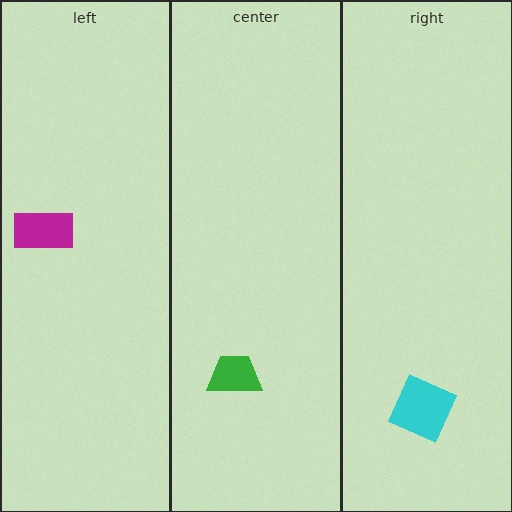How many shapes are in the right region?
1.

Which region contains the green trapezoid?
The center region.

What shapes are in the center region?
The green trapezoid.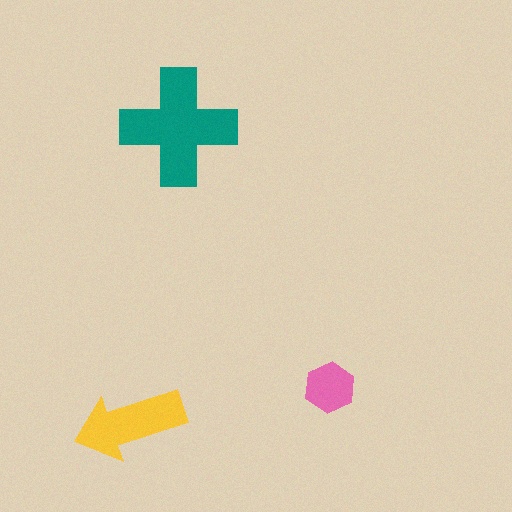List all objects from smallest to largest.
The pink hexagon, the yellow arrow, the teal cross.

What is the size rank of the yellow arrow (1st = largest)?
2nd.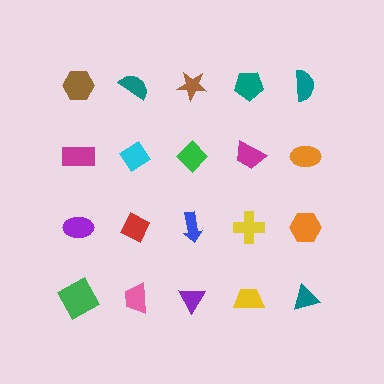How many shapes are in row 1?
5 shapes.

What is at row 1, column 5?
A teal semicircle.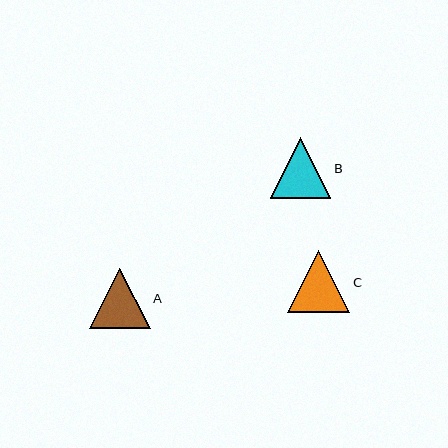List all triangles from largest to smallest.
From largest to smallest: C, B, A.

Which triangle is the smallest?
Triangle A is the smallest with a size of approximately 61 pixels.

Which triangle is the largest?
Triangle C is the largest with a size of approximately 62 pixels.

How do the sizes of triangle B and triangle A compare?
Triangle B and triangle A are approximately the same size.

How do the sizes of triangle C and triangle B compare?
Triangle C and triangle B are approximately the same size.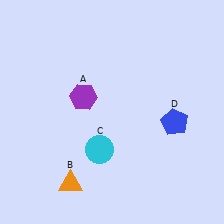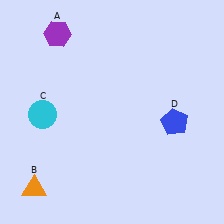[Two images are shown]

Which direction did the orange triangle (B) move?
The orange triangle (B) moved left.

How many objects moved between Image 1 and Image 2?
3 objects moved between the two images.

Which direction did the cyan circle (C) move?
The cyan circle (C) moved left.